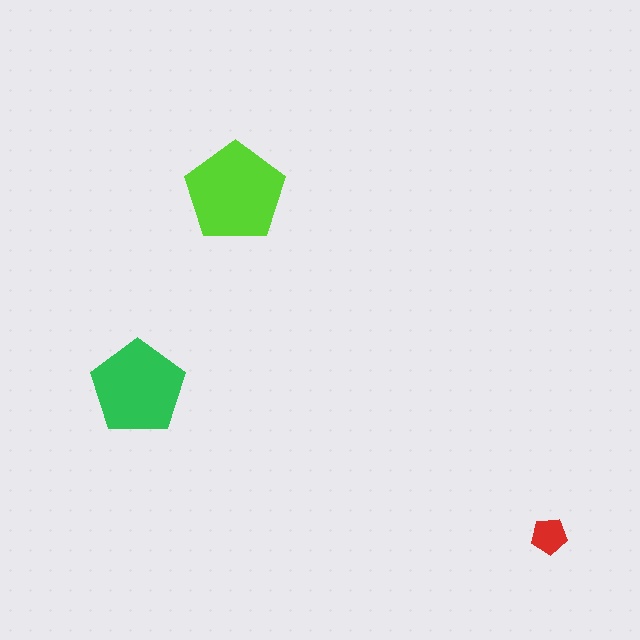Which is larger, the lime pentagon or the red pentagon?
The lime one.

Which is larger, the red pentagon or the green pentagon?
The green one.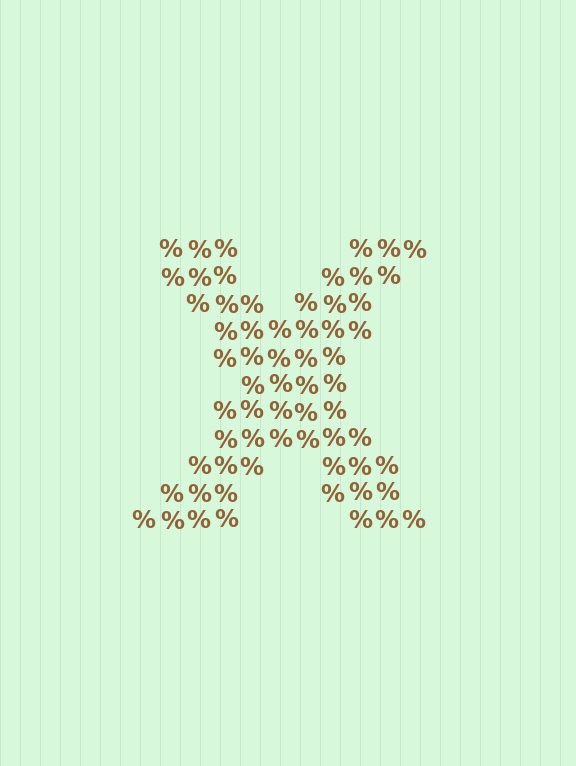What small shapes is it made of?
It is made of small percent signs.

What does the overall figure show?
The overall figure shows the letter X.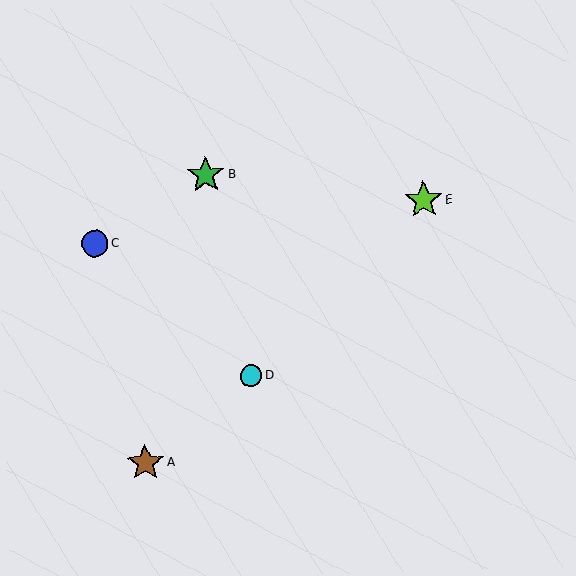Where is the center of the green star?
The center of the green star is at (206, 175).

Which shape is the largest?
The green star (labeled B) is the largest.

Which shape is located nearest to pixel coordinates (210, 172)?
The green star (labeled B) at (206, 175) is nearest to that location.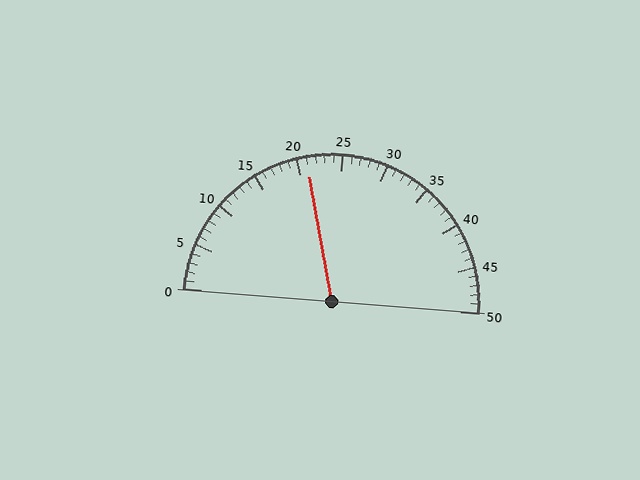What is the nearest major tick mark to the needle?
The nearest major tick mark is 20.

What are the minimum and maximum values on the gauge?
The gauge ranges from 0 to 50.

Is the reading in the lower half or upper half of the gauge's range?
The reading is in the lower half of the range (0 to 50).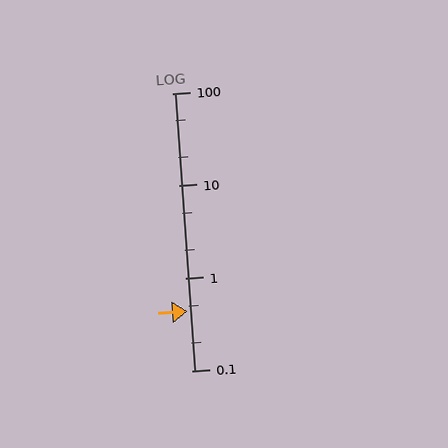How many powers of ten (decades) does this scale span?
The scale spans 3 decades, from 0.1 to 100.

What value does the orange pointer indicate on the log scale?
The pointer indicates approximately 0.44.